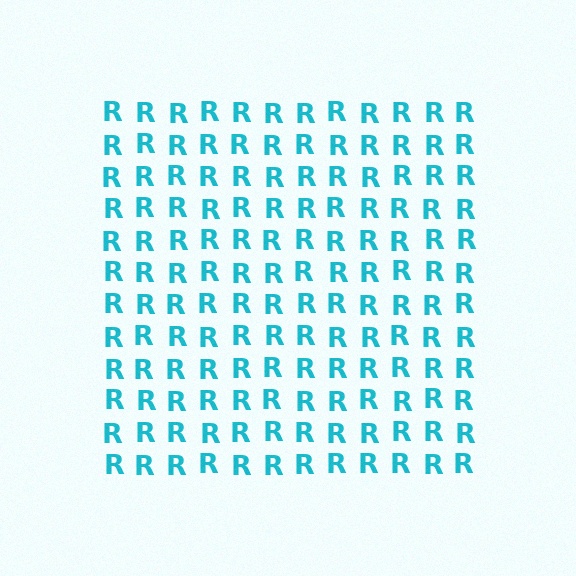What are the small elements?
The small elements are letter R's.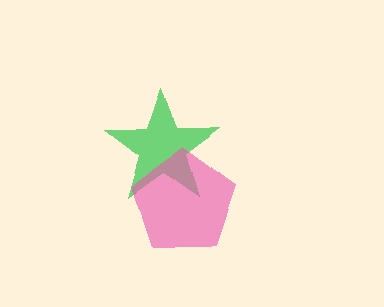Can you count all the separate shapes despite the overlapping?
Yes, there are 2 separate shapes.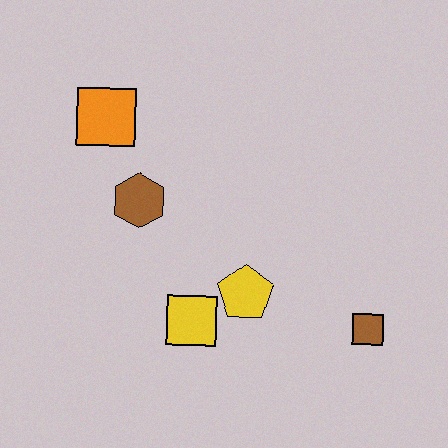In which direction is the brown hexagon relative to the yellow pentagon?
The brown hexagon is to the left of the yellow pentagon.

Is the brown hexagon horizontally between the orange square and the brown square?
Yes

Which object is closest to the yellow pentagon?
The yellow square is closest to the yellow pentagon.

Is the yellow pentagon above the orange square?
No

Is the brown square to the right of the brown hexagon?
Yes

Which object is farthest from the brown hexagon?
The brown square is farthest from the brown hexagon.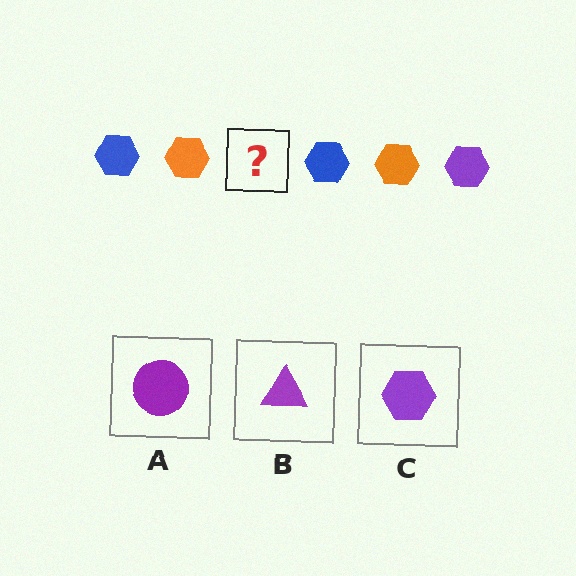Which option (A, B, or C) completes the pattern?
C.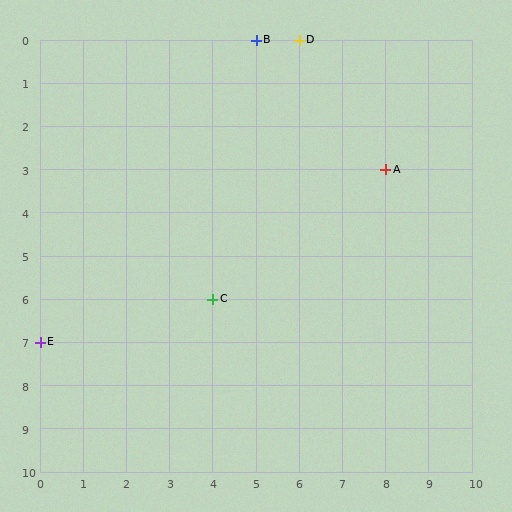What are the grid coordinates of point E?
Point E is at grid coordinates (0, 7).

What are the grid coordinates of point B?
Point B is at grid coordinates (5, 0).